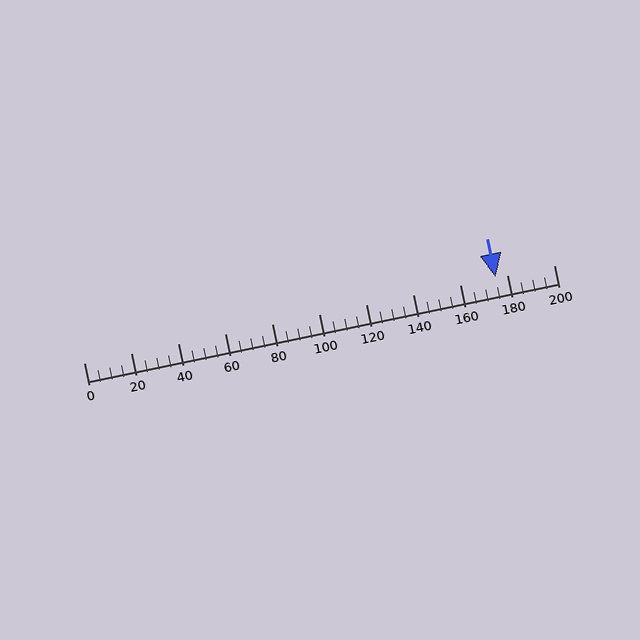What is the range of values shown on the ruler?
The ruler shows values from 0 to 200.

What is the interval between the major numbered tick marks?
The major tick marks are spaced 20 units apart.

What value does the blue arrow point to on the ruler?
The blue arrow points to approximately 175.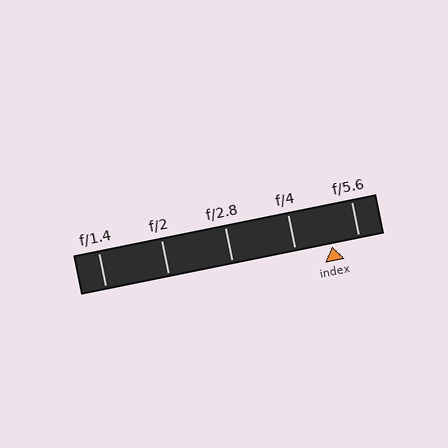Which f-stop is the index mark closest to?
The index mark is closest to f/5.6.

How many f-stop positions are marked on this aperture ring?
There are 5 f-stop positions marked.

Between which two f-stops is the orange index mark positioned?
The index mark is between f/4 and f/5.6.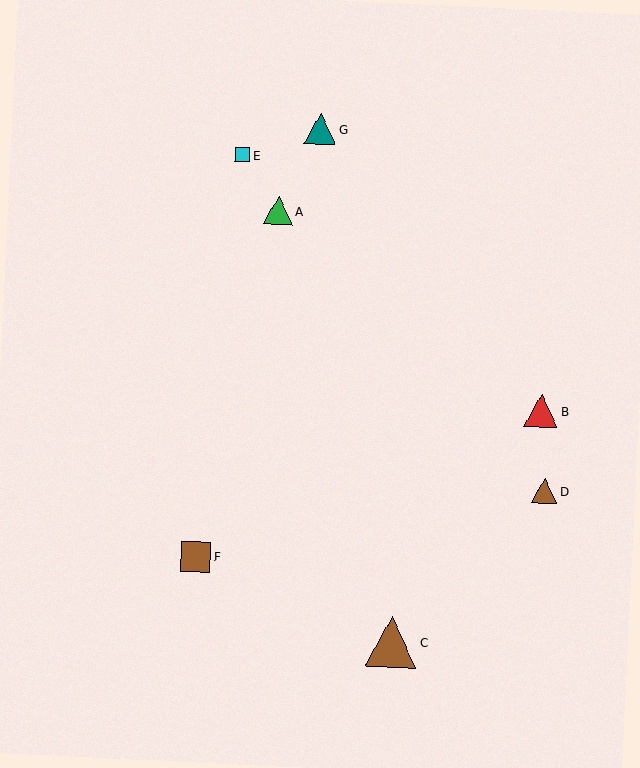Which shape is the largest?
The brown triangle (labeled C) is the largest.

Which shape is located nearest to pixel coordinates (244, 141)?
The cyan square (labeled E) at (242, 155) is nearest to that location.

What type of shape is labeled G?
Shape G is a teal triangle.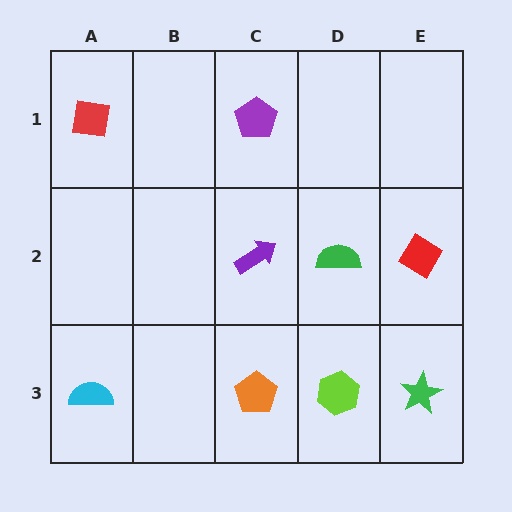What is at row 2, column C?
A purple arrow.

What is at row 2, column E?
A red diamond.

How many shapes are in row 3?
4 shapes.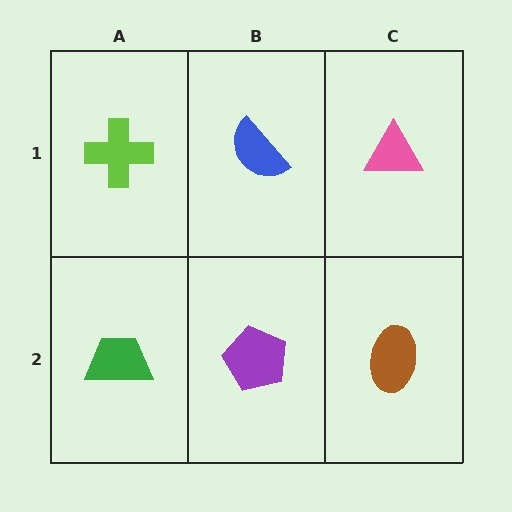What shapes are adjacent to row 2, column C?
A pink triangle (row 1, column C), a purple pentagon (row 2, column B).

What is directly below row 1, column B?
A purple pentagon.